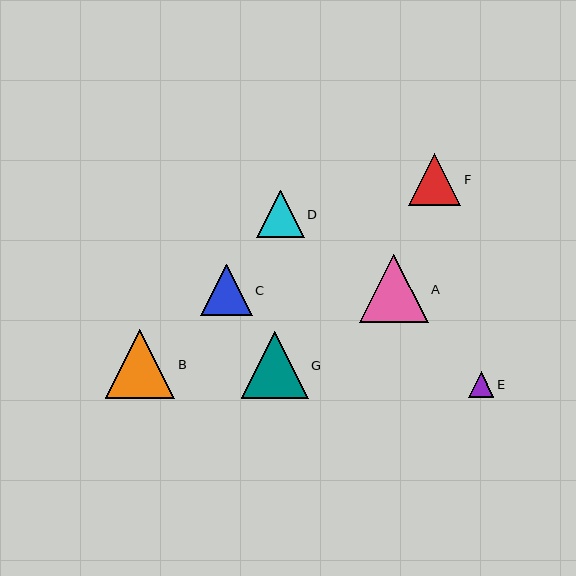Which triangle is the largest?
Triangle B is the largest with a size of approximately 70 pixels.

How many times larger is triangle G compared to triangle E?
Triangle G is approximately 2.7 times the size of triangle E.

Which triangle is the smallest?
Triangle E is the smallest with a size of approximately 25 pixels.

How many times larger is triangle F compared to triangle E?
Triangle F is approximately 2.1 times the size of triangle E.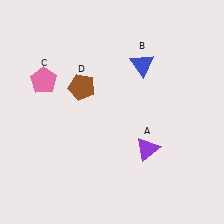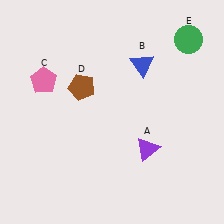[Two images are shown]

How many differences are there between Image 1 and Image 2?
There is 1 difference between the two images.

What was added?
A green circle (E) was added in Image 2.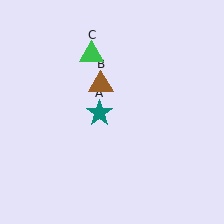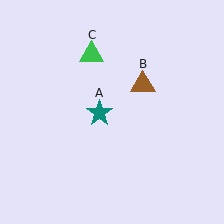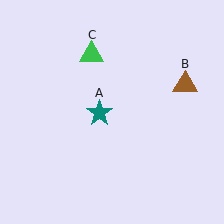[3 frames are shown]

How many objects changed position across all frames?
1 object changed position: brown triangle (object B).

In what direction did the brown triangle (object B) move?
The brown triangle (object B) moved right.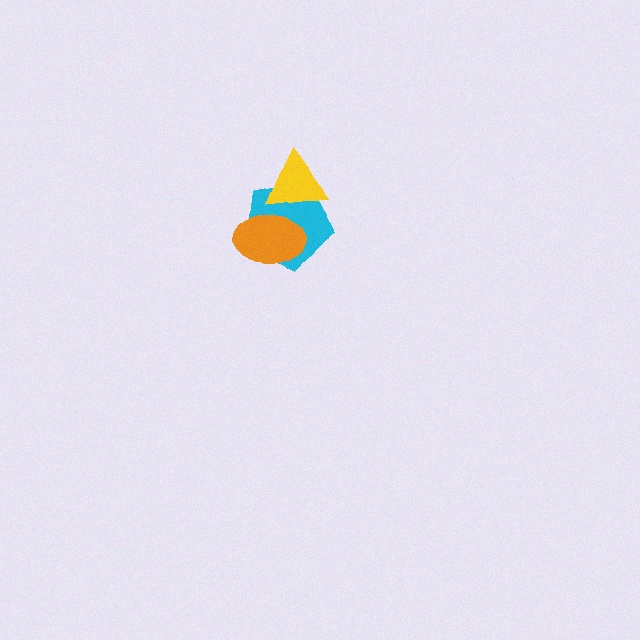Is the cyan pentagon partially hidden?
Yes, it is partially covered by another shape.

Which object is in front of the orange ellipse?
The yellow triangle is in front of the orange ellipse.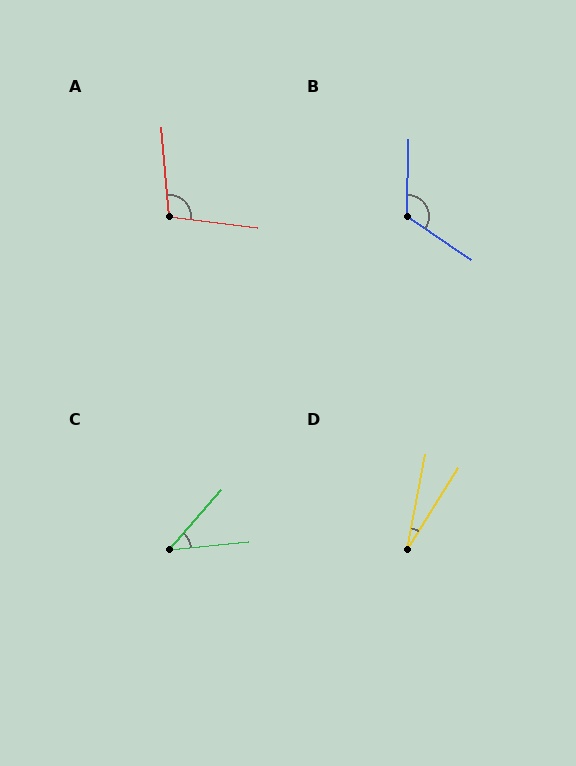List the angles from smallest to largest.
D (21°), C (43°), A (102°), B (123°).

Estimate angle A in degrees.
Approximately 102 degrees.